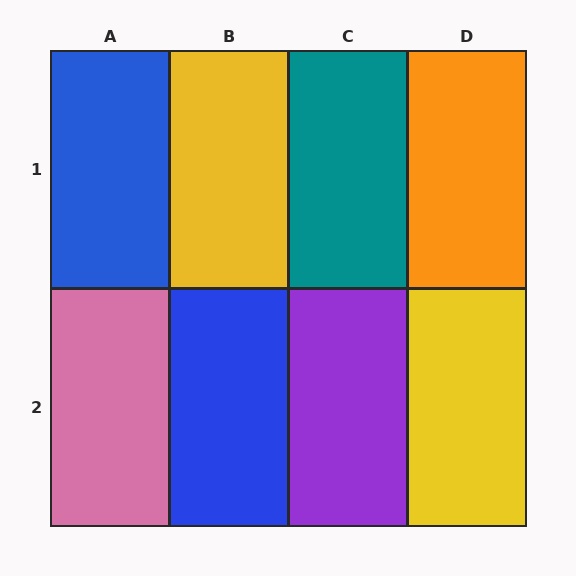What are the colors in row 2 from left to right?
Pink, blue, purple, yellow.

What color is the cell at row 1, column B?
Yellow.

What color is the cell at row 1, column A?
Blue.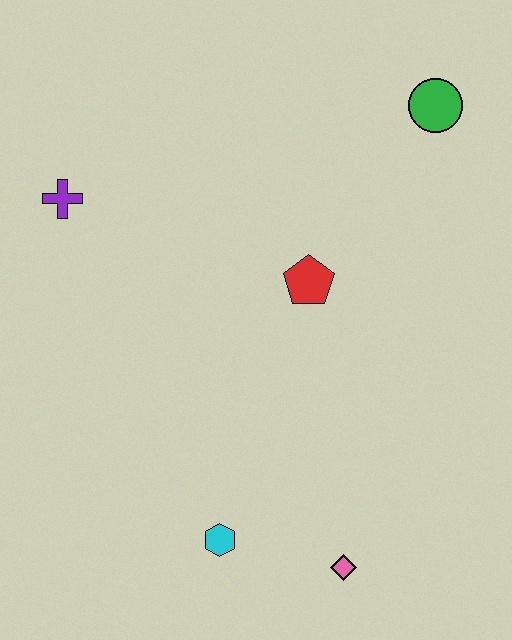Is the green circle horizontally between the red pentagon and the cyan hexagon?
No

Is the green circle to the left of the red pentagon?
No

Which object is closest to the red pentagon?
The green circle is closest to the red pentagon.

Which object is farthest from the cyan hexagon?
The green circle is farthest from the cyan hexagon.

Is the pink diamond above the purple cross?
No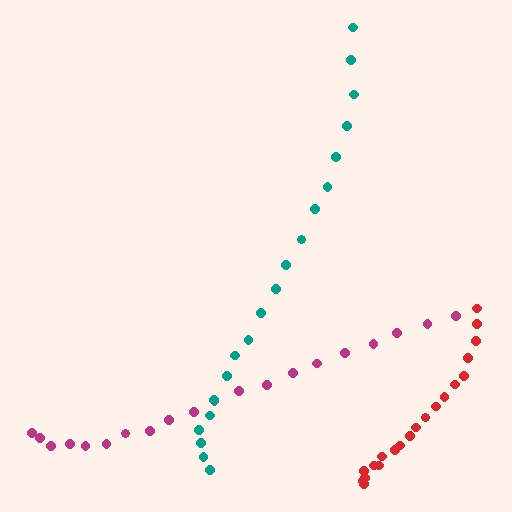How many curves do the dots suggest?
There are 3 distinct paths.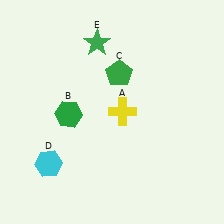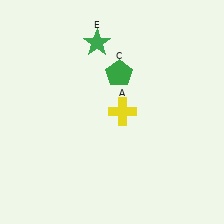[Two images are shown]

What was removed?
The cyan hexagon (D), the green hexagon (B) were removed in Image 2.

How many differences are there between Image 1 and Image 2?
There are 2 differences between the two images.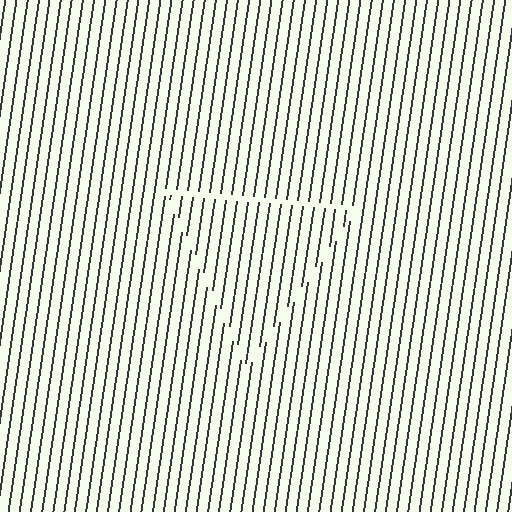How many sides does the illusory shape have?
3 sides — the line-ends trace a triangle.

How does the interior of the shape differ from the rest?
The interior of the shape contains the same grating, shifted by half a period — the contour is defined by the phase discontinuity where line-ends from the inner and outer gratings abut.